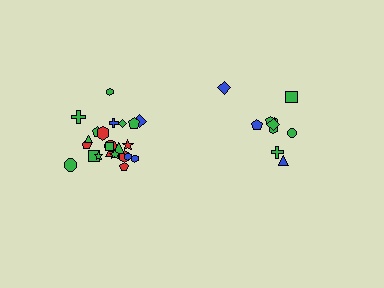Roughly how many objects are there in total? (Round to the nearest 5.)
Roughly 35 objects in total.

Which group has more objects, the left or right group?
The left group.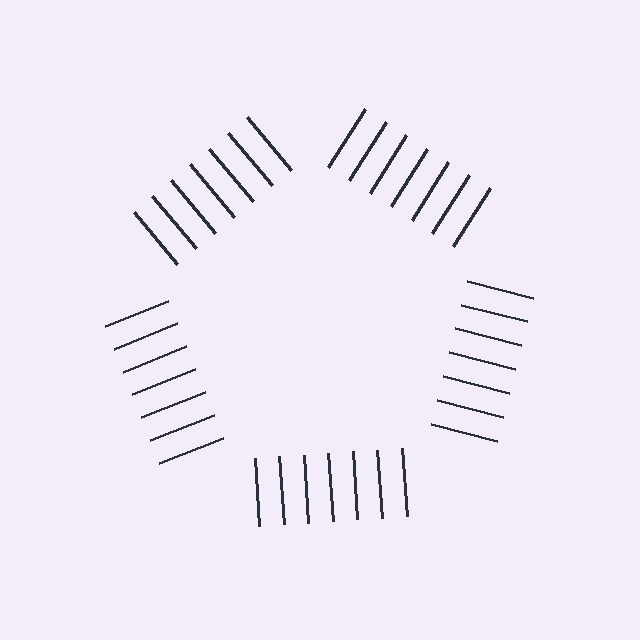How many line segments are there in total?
35 — 7 along each of the 5 edges.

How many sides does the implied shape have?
5 sides — the line-ends trace a pentagon.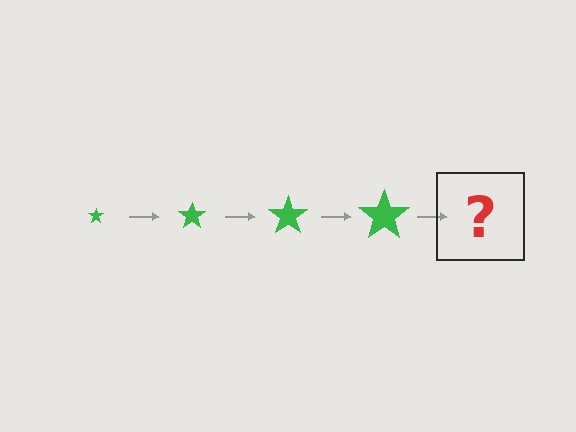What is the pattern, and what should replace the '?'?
The pattern is that the star gets progressively larger each step. The '?' should be a green star, larger than the previous one.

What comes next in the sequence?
The next element should be a green star, larger than the previous one.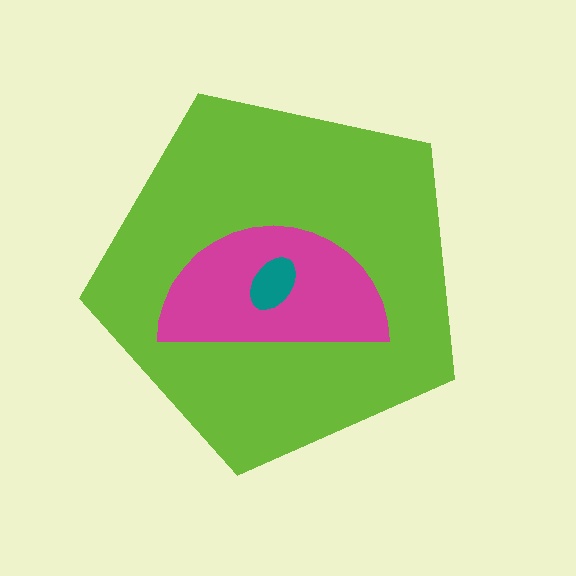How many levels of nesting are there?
3.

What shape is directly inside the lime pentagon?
The magenta semicircle.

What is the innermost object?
The teal ellipse.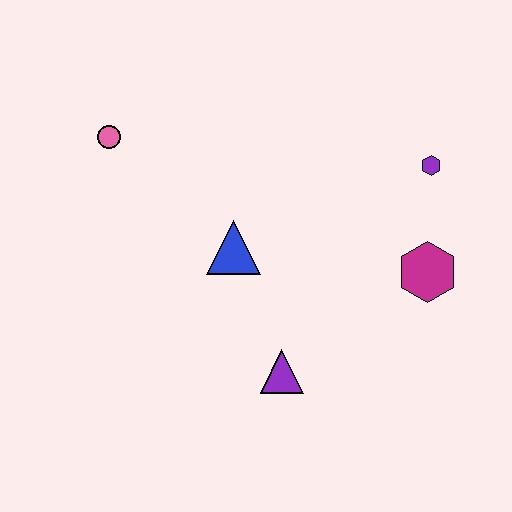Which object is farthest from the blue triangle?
The purple hexagon is farthest from the blue triangle.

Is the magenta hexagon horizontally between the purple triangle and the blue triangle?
No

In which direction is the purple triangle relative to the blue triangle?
The purple triangle is below the blue triangle.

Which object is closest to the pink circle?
The blue triangle is closest to the pink circle.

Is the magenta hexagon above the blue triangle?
No